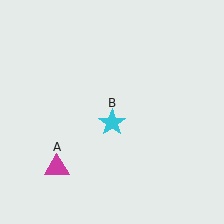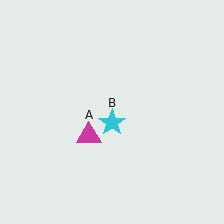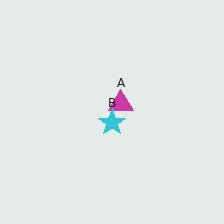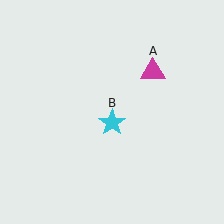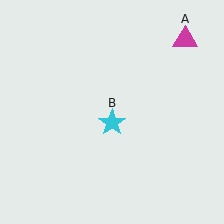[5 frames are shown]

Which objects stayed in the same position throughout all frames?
Cyan star (object B) remained stationary.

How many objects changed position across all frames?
1 object changed position: magenta triangle (object A).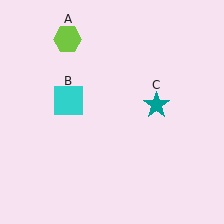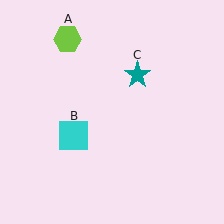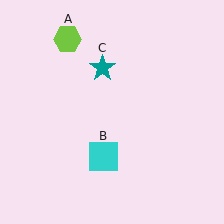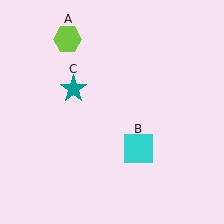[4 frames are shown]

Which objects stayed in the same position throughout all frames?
Lime hexagon (object A) remained stationary.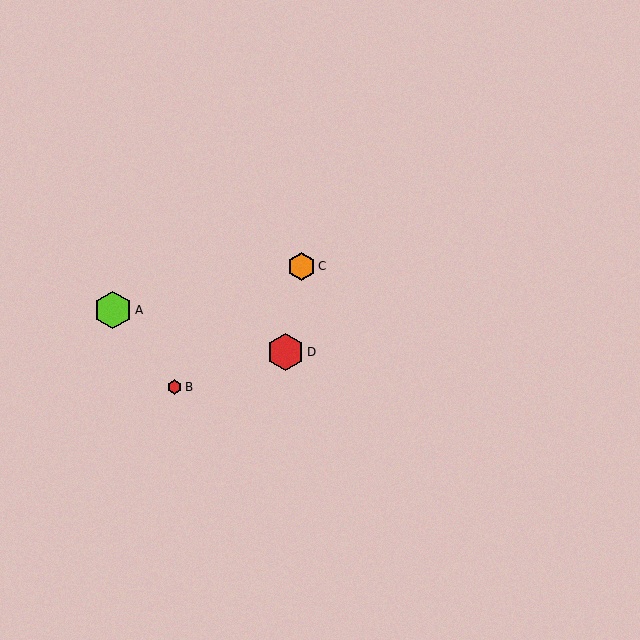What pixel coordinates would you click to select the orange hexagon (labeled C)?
Click at (301, 266) to select the orange hexagon C.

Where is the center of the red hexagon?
The center of the red hexagon is at (175, 387).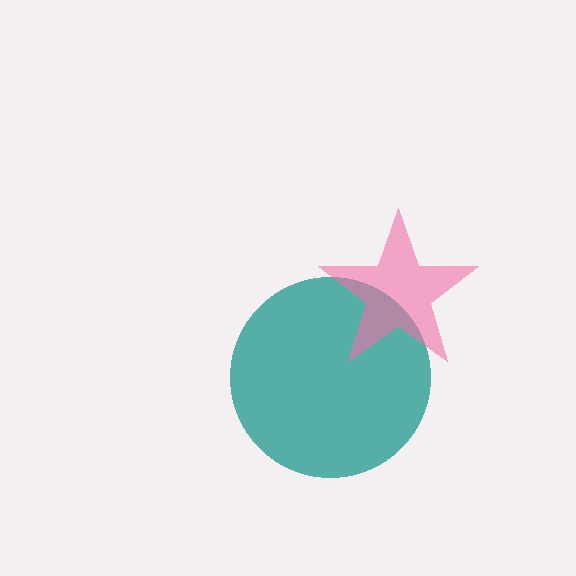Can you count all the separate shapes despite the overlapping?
Yes, there are 2 separate shapes.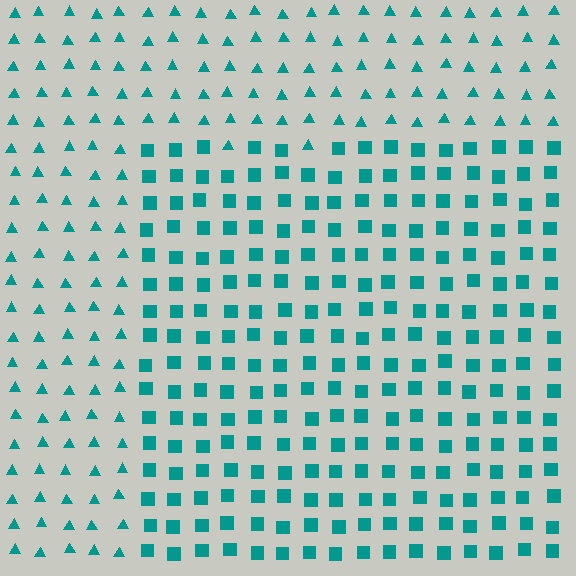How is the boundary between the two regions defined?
The boundary is defined by a change in element shape: squares inside vs. triangles outside. All elements share the same color and spacing.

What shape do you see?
I see a rectangle.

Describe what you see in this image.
The image is filled with small teal elements arranged in a uniform grid. A rectangle-shaped region contains squares, while the surrounding area contains triangles. The boundary is defined purely by the change in element shape.